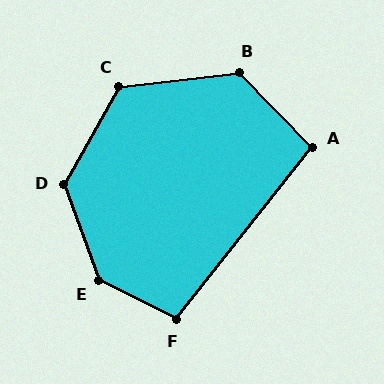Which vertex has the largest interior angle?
E, at approximately 137 degrees.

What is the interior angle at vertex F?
Approximately 101 degrees (obtuse).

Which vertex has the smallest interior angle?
A, at approximately 97 degrees.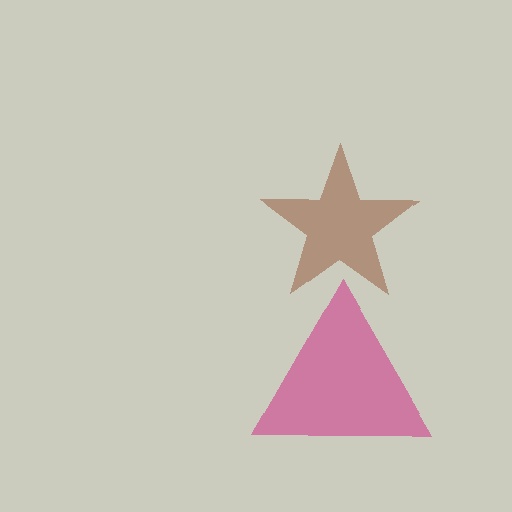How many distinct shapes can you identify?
There are 2 distinct shapes: a magenta triangle, a brown star.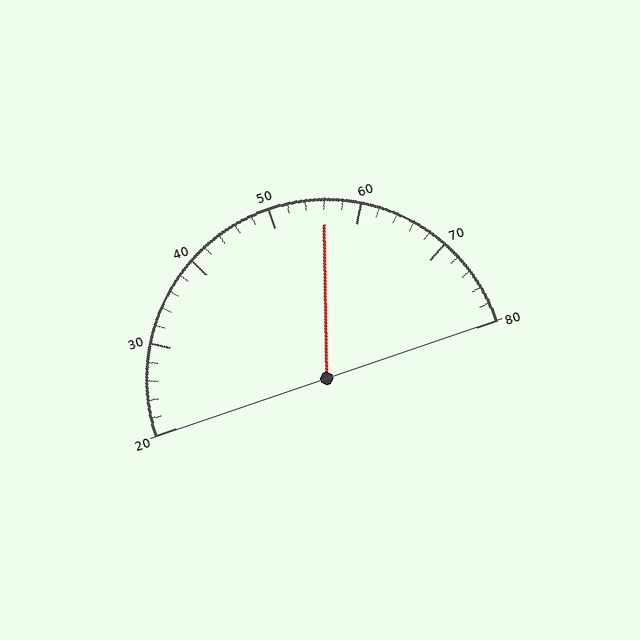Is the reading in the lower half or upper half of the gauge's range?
The reading is in the upper half of the range (20 to 80).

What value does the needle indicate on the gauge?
The needle indicates approximately 56.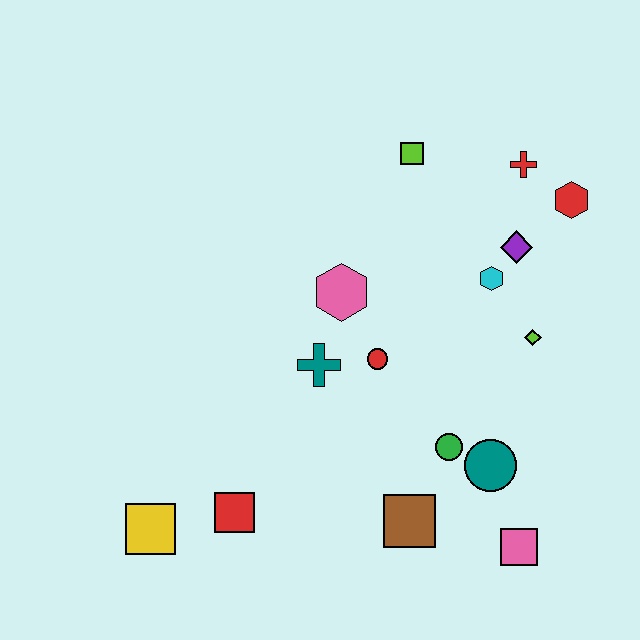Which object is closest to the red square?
The yellow square is closest to the red square.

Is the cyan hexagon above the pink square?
Yes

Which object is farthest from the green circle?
The yellow square is farthest from the green circle.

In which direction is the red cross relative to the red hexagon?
The red cross is to the left of the red hexagon.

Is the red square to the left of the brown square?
Yes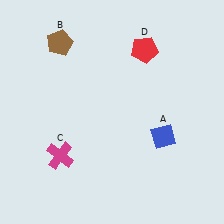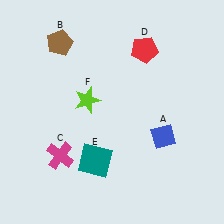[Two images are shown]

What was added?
A teal square (E), a lime star (F) were added in Image 2.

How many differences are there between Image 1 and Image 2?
There are 2 differences between the two images.